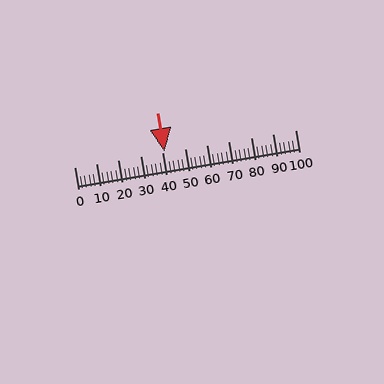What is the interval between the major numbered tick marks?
The major tick marks are spaced 10 units apart.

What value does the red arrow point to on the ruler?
The red arrow points to approximately 41.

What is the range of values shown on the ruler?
The ruler shows values from 0 to 100.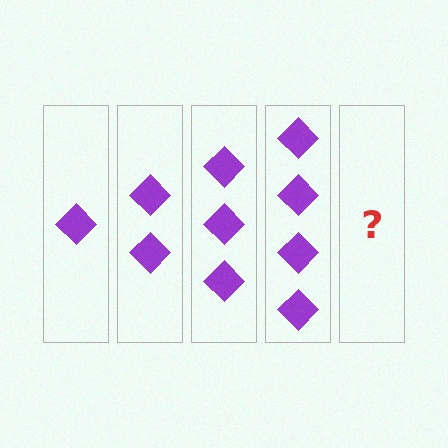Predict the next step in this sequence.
The next step is 5 diamonds.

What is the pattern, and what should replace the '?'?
The pattern is that each step adds one more diamond. The '?' should be 5 diamonds.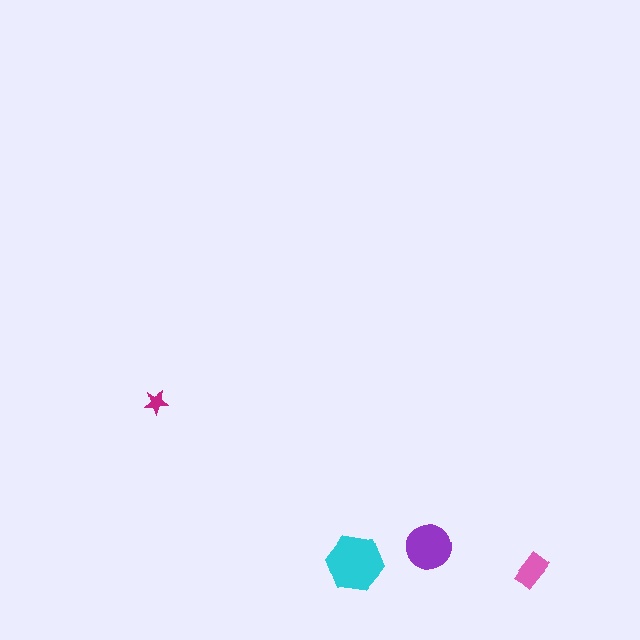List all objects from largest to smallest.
The cyan hexagon, the purple circle, the pink rectangle, the magenta star.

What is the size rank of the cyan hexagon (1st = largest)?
1st.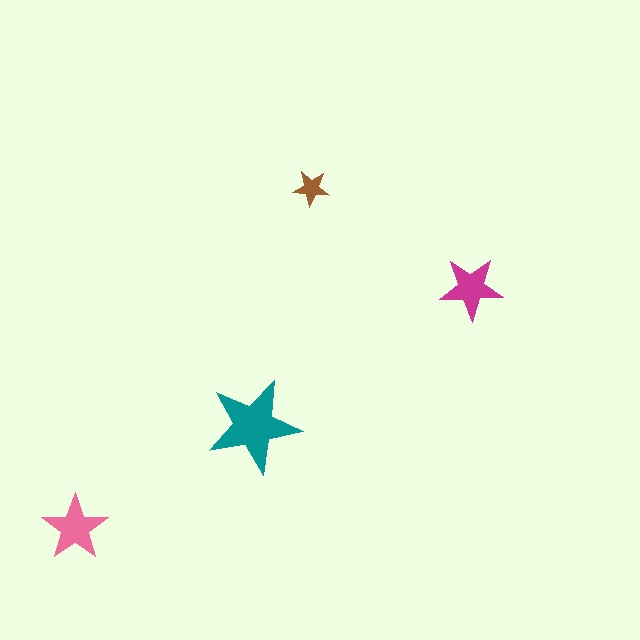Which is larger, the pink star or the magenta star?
The pink one.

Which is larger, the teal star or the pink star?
The teal one.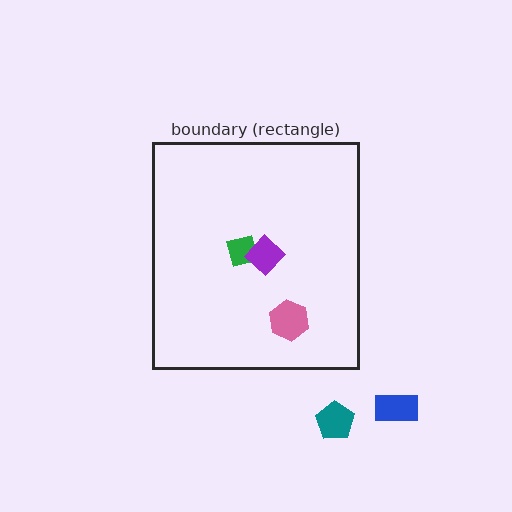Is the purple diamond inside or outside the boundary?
Inside.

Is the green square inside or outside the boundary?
Inside.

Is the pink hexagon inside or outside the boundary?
Inside.